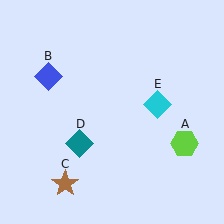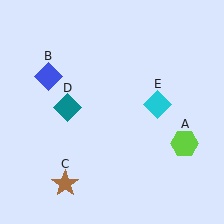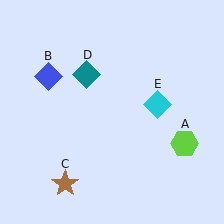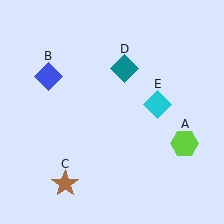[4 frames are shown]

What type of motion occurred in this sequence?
The teal diamond (object D) rotated clockwise around the center of the scene.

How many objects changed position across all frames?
1 object changed position: teal diamond (object D).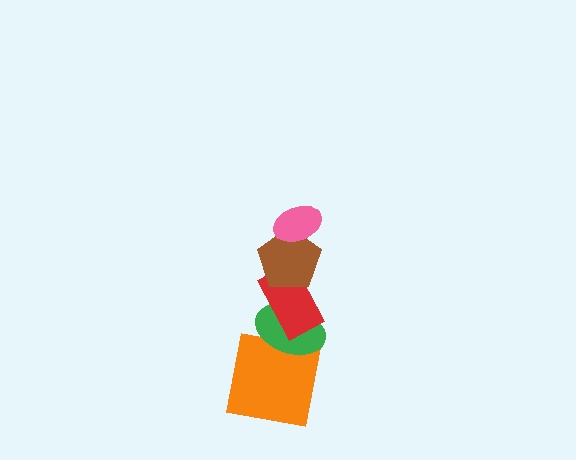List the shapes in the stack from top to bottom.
From top to bottom: the pink ellipse, the brown pentagon, the red rectangle, the green ellipse, the orange square.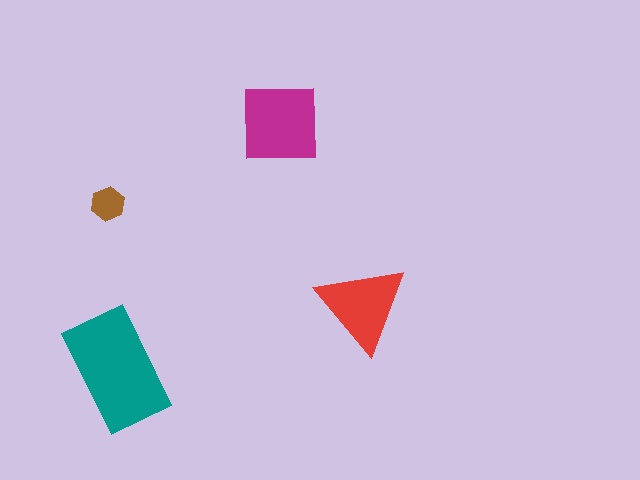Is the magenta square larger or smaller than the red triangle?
Larger.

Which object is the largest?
The teal rectangle.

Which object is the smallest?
The brown hexagon.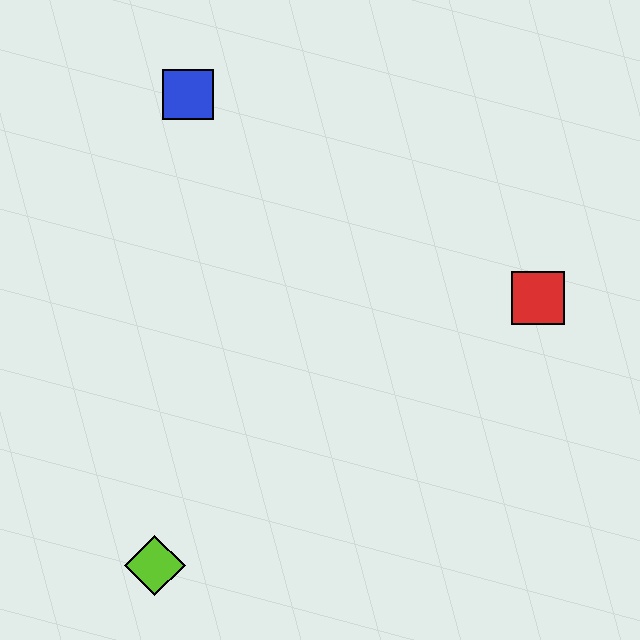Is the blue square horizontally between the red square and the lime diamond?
Yes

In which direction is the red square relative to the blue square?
The red square is to the right of the blue square.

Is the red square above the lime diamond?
Yes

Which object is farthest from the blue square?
The lime diamond is farthest from the blue square.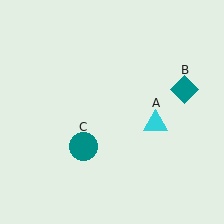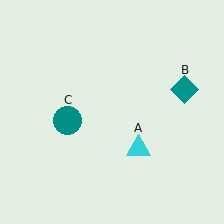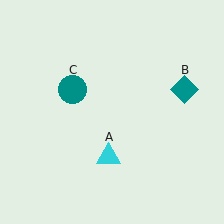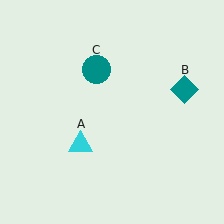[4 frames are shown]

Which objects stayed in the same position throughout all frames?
Teal diamond (object B) remained stationary.